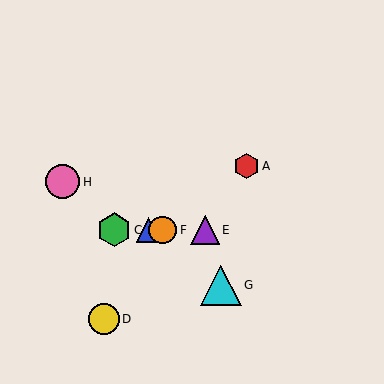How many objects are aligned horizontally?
4 objects (B, C, E, F) are aligned horizontally.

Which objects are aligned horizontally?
Objects B, C, E, F are aligned horizontally.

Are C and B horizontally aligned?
Yes, both are at y≈230.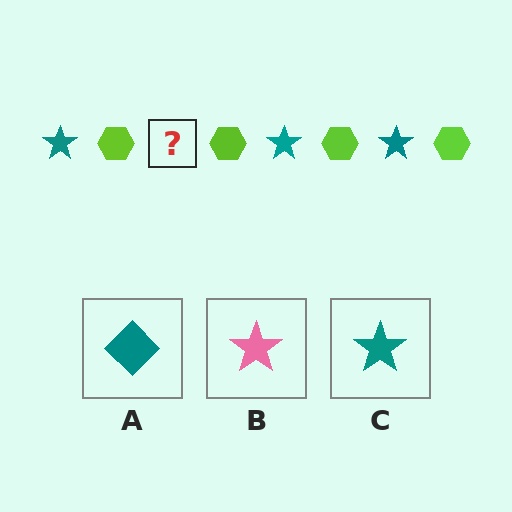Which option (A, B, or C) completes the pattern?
C.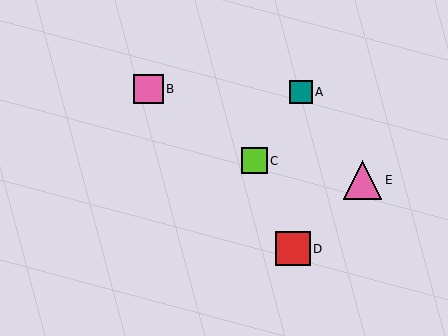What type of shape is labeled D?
Shape D is a red square.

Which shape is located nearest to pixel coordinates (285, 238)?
The red square (labeled D) at (293, 249) is nearest to that location.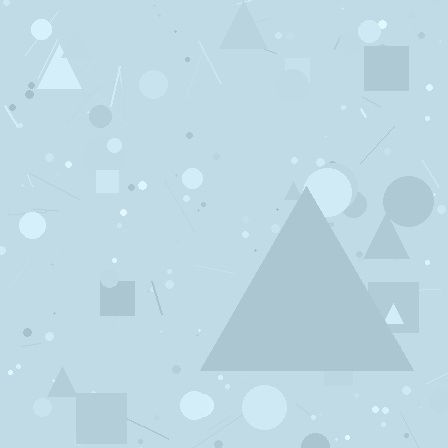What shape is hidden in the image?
A triangle is hidden in the image.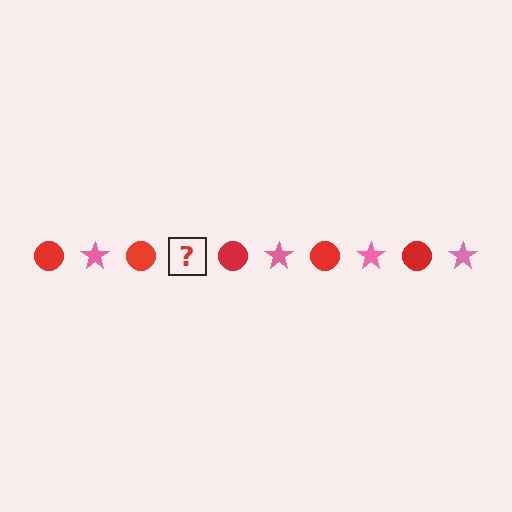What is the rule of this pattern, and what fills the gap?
The rule is that the pattern alternates between red circle and pink star. The gap should be filled with a pink star.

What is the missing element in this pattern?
The missing element is a pink star.